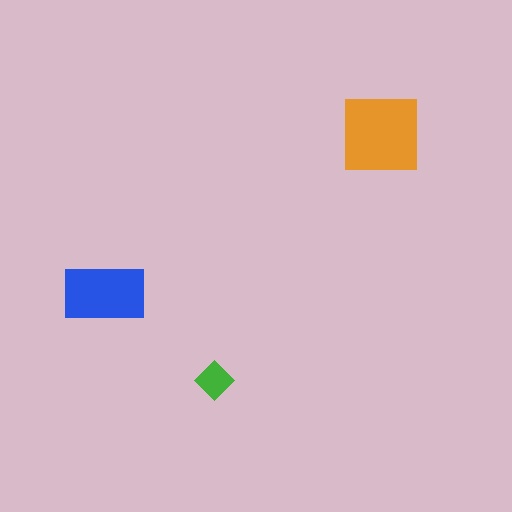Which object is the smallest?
The green diamond.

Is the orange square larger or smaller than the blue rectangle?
Larger.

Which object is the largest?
The orange square.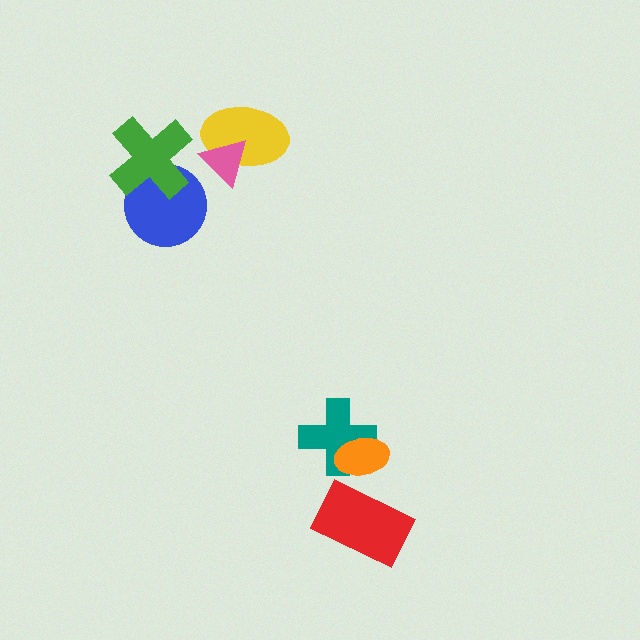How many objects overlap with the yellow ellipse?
1 object overlaps with the yellow ellipse.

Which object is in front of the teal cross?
The orange ellipse is in front of the teal cross.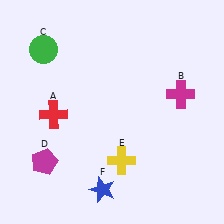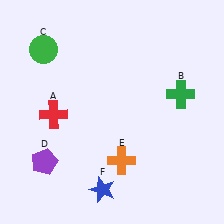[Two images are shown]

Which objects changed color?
B changed from magenta to green. D changed from magenta to purple. E changed from yellow to orange.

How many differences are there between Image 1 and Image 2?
There are 3 differences between the two images.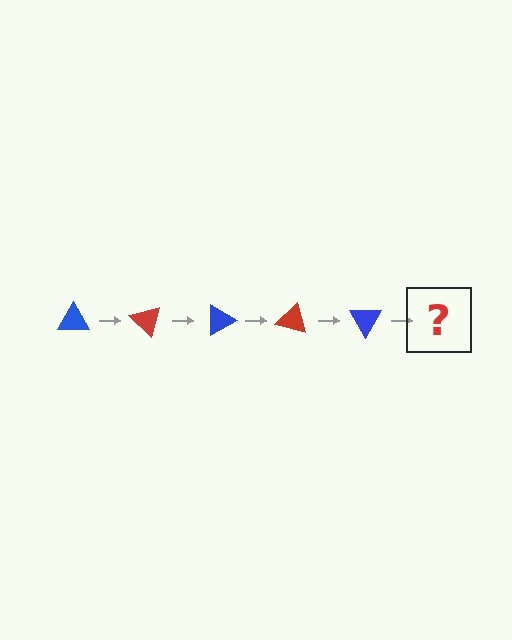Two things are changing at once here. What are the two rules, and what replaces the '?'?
The two rules are that it rotates 45 degrees each step and the color cycles through blue and red. The '?' should be a red triangle, rotated 225 degrees from the start.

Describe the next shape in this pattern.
It should be a red triangle, rotated 225 degrees from the start.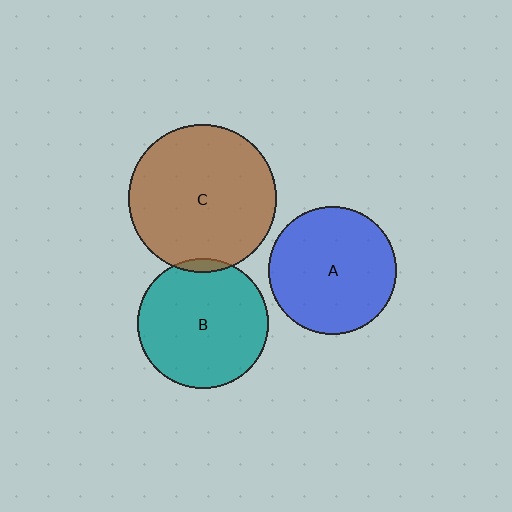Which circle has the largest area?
Circle C (brown).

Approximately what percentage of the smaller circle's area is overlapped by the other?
Approximately 5%.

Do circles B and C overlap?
Yes.